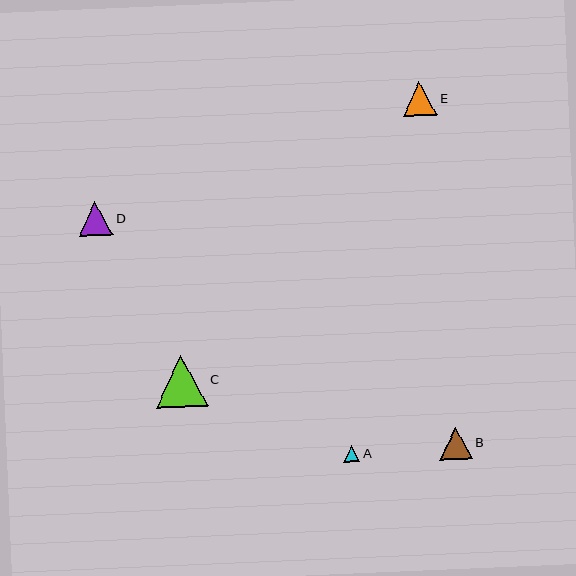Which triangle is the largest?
Triangle C is the largest with a size of approximately 52 pixels.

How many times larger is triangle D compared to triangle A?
Triangle D is approximately 2.1 times the size of triangle A.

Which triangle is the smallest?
Triangle A is the smallest with a size of approximately 16 pixels.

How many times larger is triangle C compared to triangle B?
Triangle C is approximately 1.6 times the size of triangle B.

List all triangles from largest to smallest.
From largest to smallest: C, D, E, B, A.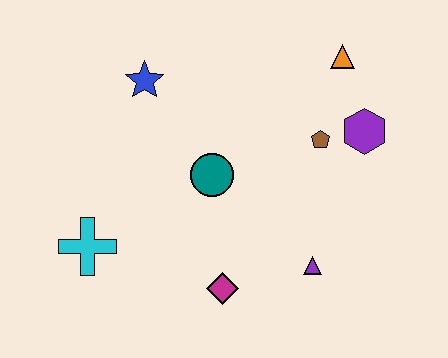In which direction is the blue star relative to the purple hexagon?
The blue star is to the left of the purple hexagon.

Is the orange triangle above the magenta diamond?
Yes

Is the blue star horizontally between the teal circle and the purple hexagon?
No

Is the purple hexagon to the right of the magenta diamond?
Yes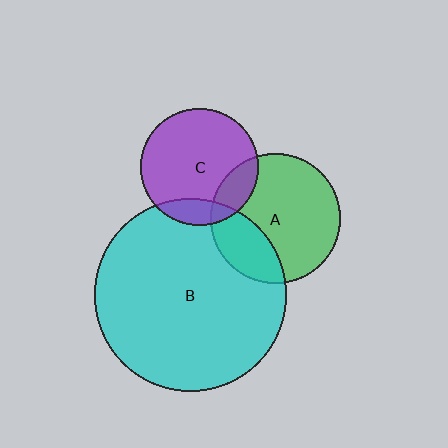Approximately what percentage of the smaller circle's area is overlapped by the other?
Approximately 15%.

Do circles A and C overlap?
Yes.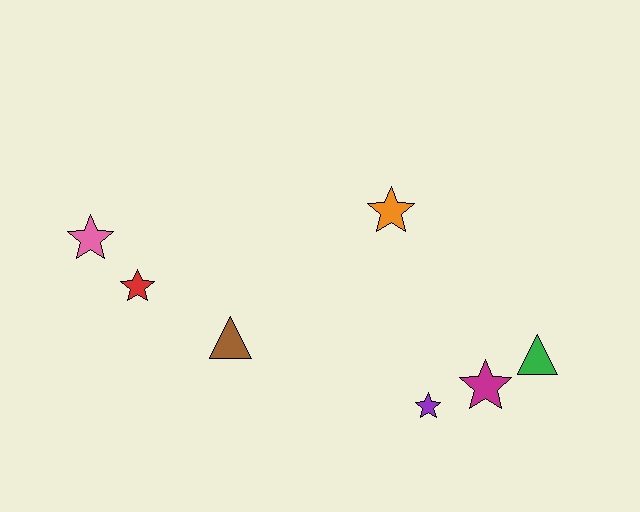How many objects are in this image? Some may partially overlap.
There are 7 objects.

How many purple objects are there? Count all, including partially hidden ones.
There is 1 purple object.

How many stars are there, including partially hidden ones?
There are 5 stars.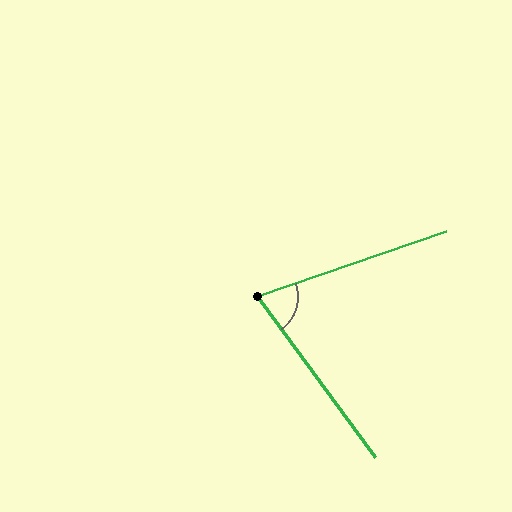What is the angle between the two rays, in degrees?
Approximately 73 degrees.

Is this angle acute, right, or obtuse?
It is acute.